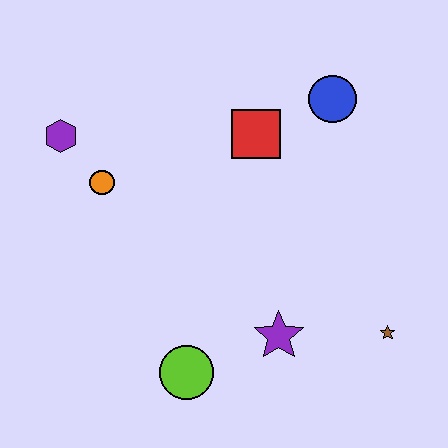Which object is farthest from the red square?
The lime circle is farthest from the red square.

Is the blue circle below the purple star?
No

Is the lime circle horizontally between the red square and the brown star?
No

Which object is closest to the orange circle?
The purple hexagon is closest to the orange circle.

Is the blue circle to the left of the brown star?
Yes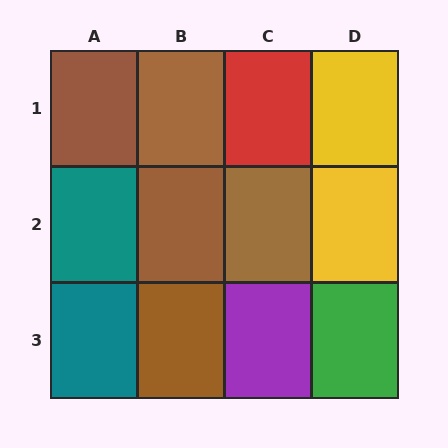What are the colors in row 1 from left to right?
Brown, brown, red, yellow.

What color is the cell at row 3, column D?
Green.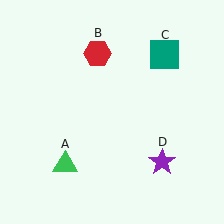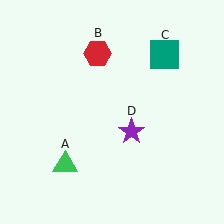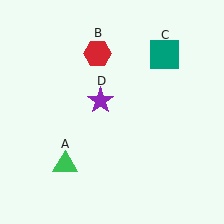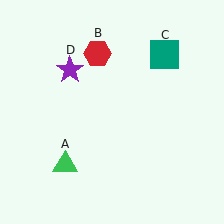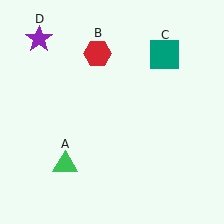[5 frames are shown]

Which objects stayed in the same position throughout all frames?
Green triangle (object A) and red hexagon (object B) and teal square (object C) remained stationary.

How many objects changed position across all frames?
1 object changed position: purple star (object D).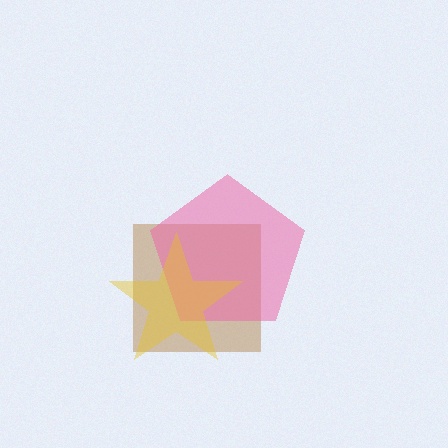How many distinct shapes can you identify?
There are 3 distinct shapes: a brown square, a pink pentagon, a yellow star.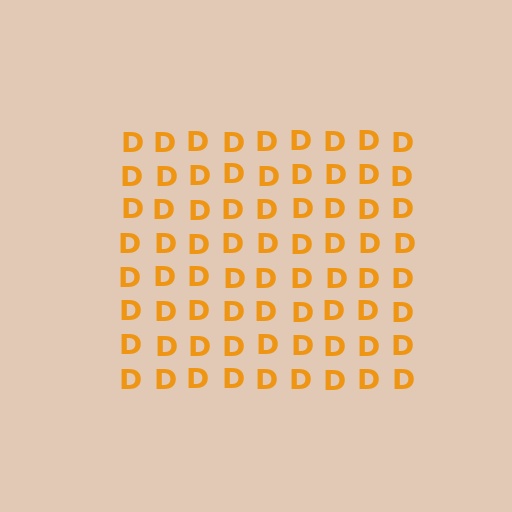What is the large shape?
The large shape is a square.